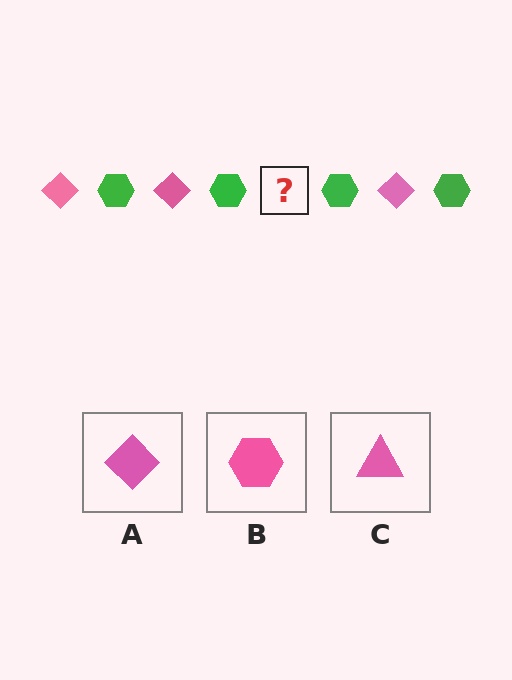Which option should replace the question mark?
Option A.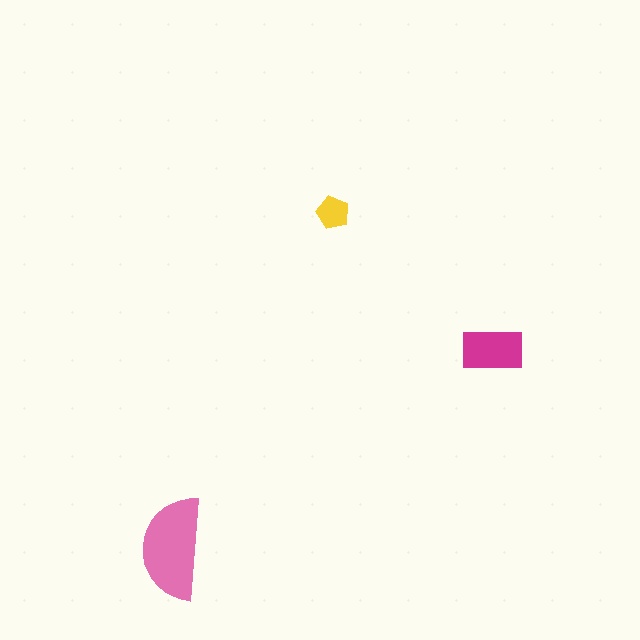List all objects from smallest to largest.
The yellow pentagon, the magenta rectangle, the pink semicircle.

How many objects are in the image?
There are 3 objects in the image.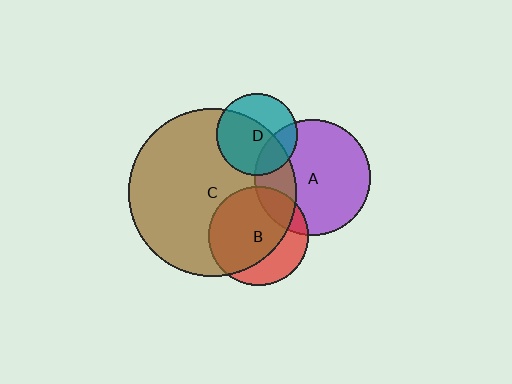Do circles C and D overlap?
Yes.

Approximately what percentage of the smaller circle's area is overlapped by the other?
Approximately 60%.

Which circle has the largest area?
Circle C (brown).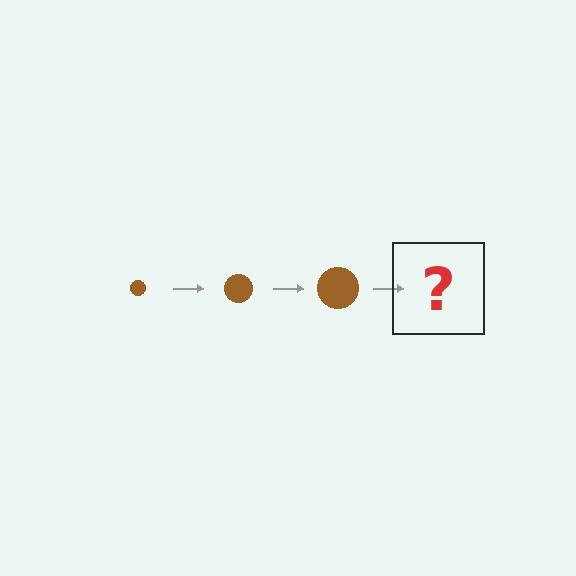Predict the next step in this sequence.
The next step is a brown circle, larger than the previous one.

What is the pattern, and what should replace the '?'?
The pattern is that the circle gets progressively larger each step. The '?' should be a brown circle, larger than the previous one.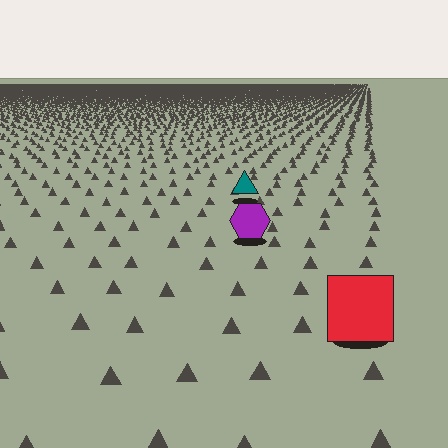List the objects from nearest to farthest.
From nearest to farthest: the red square, the purple hexagon, the teal triangle.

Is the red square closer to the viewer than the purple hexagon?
Yes. The red square is closer — you can tell from the texture gradient: the ground texture is coarser near it.